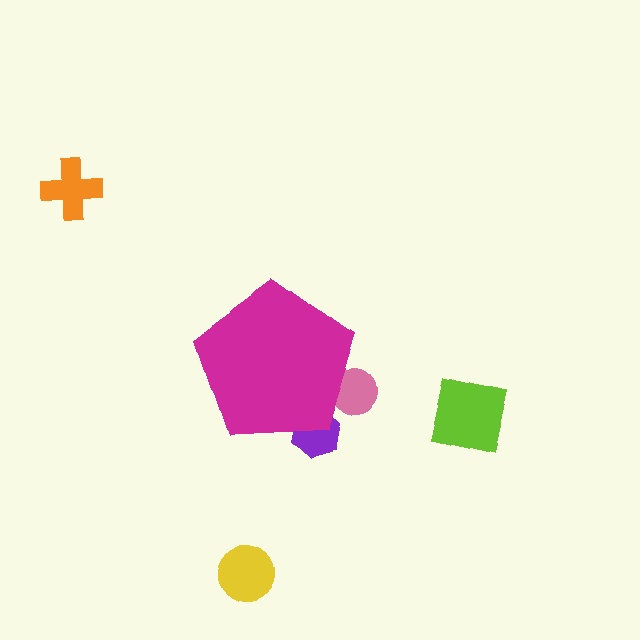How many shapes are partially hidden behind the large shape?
2 shapes are partially hidden.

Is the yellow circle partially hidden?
No, the yellow circle is fully visible.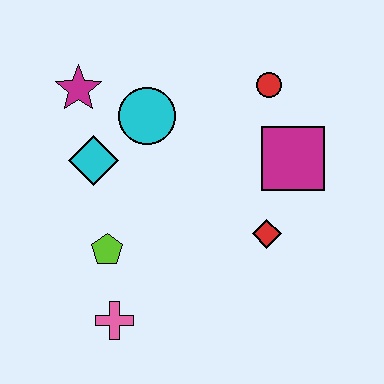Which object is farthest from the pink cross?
The red circle is farthest from the pink cross.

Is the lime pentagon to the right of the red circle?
No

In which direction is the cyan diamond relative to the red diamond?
The cyan diamond is to the left of the red diamond.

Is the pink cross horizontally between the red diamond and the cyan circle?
No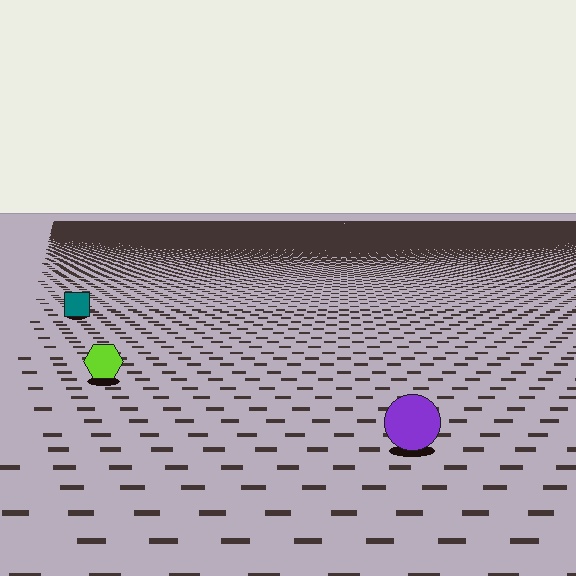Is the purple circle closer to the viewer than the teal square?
Yes. The purple circle is closer — you can tell from the texture gradient: the ground texture is coarser near it.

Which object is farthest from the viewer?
The teal square is farthest from the viewer. It appears smaller and the ground texture around it is denser.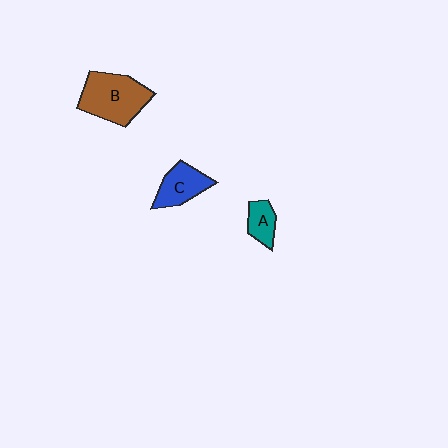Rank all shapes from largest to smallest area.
From largest to smallest: B (brown), C (blue), A (teal).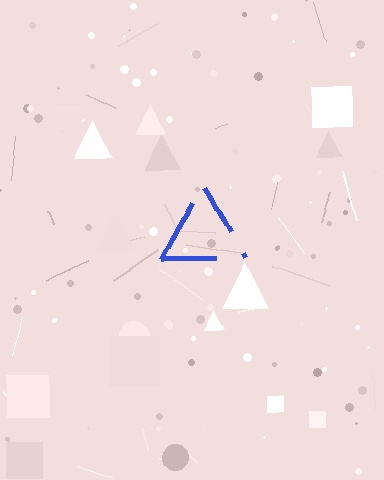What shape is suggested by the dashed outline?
The dashed outline suggests a triangle.